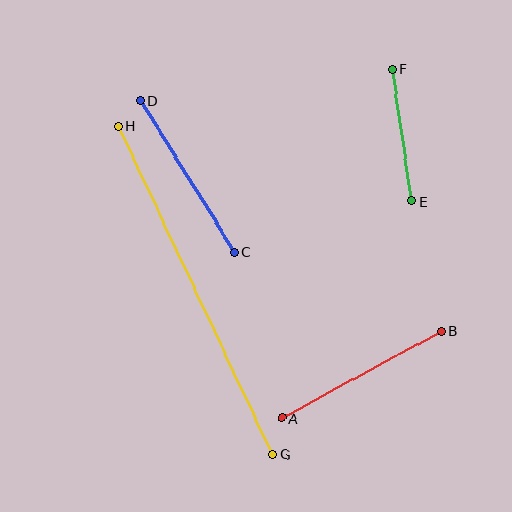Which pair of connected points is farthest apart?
Points G and H are farthest apart.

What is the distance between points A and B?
The distance is approximately 182 pixels.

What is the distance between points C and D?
The distance is approximately 178 pixels.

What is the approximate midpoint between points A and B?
The midpoint is at approximately (361, 375) pixels.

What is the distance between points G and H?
The distance is approximately 363 pixels.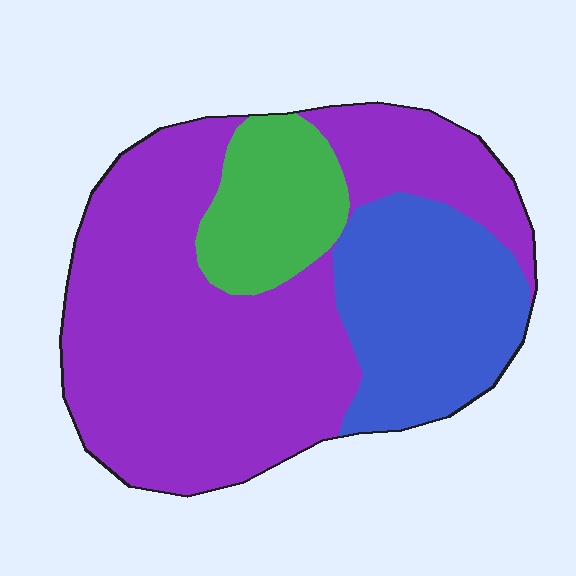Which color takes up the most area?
Purple, at roughly 60%.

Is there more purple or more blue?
Purple.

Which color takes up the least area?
Green, at roughly 15%.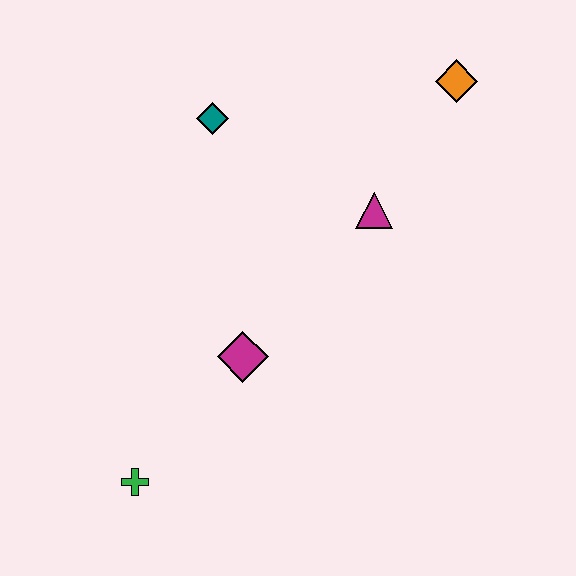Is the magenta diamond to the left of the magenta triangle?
Yes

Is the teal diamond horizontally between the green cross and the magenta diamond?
Yes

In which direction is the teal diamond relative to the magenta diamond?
The teal diamond is above the magenta diamond.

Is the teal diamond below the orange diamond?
Yes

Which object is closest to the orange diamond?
The magenta triangle is closest to the orange diamond.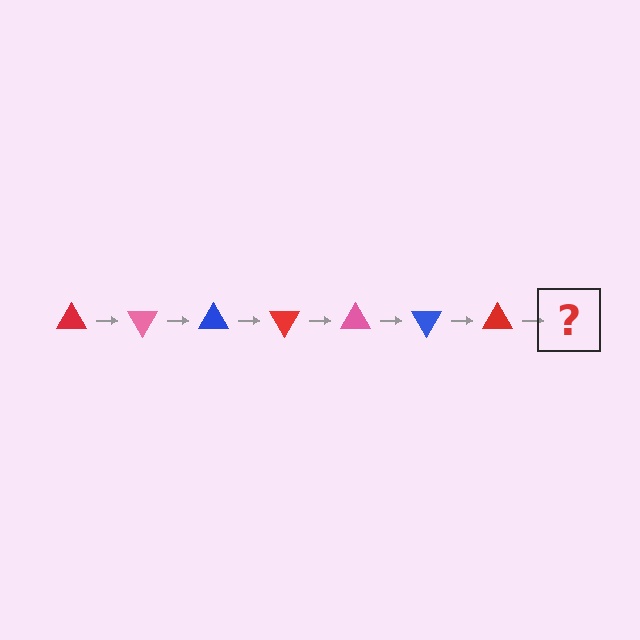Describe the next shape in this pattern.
It should be a pink triangle, rotated 420 degrees from the start.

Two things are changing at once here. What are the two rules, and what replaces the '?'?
The two rules are that it rotates 60 degrees each step and the color cycles through red, pink, and blue. The '?' should be a pink triangle, rotated 420 degrees from the start.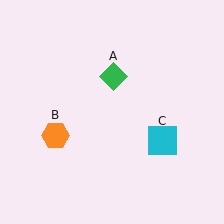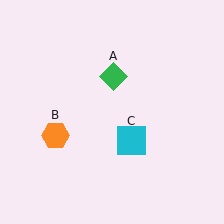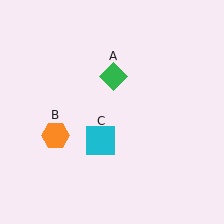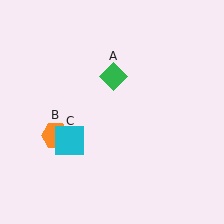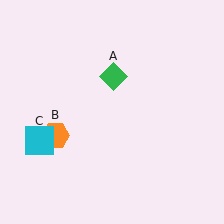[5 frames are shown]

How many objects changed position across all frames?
1 object changed position: cyan square (object C).